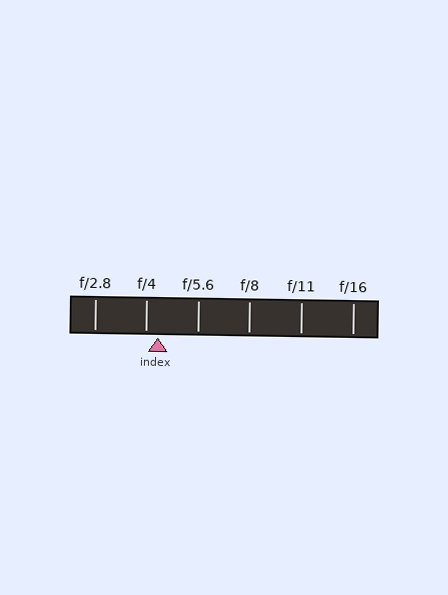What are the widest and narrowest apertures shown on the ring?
The widest aperture shown is f/2.8 and the narrowest is f/16.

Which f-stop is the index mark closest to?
The index mark is closest to f/4.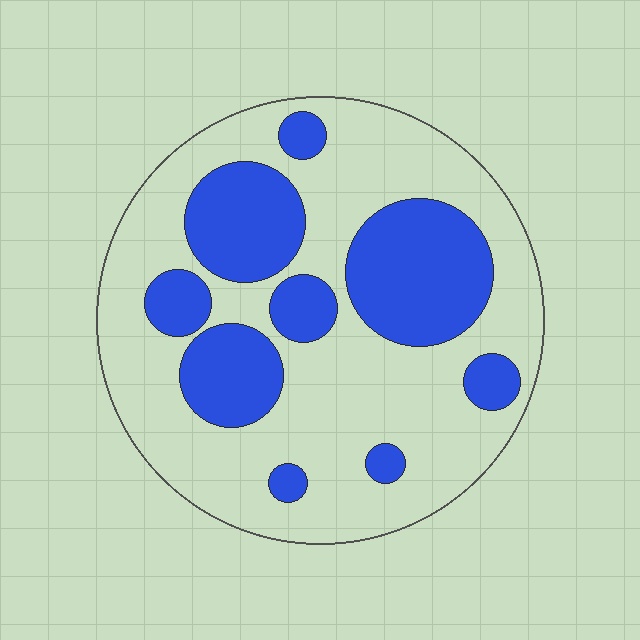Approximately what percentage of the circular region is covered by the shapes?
Approximately 35%.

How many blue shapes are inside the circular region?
9.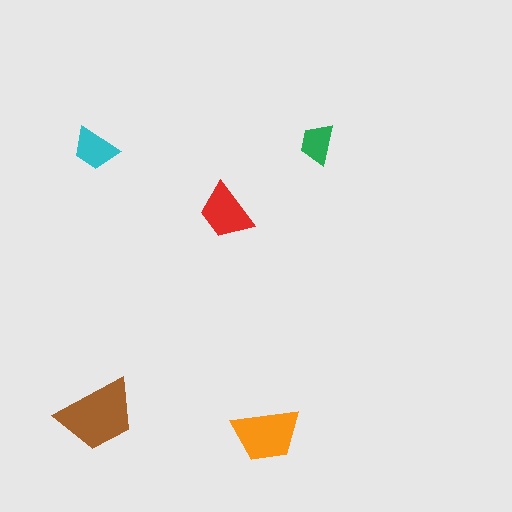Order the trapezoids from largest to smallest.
the brown one, the orange one, the red one, the cyan one, the green one.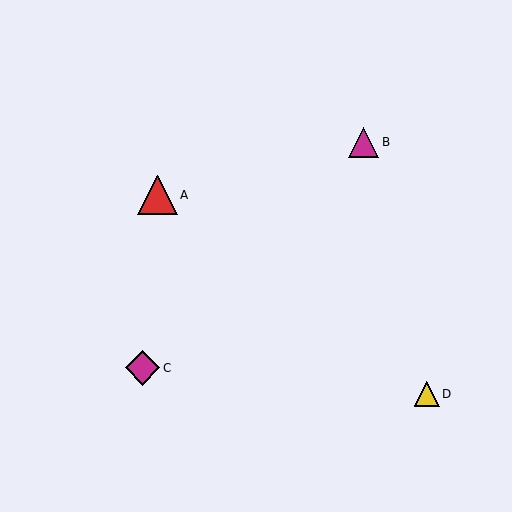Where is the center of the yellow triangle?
The center of the yellow triangle is at (427, 394).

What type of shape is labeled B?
Shape B is a magenta triangle.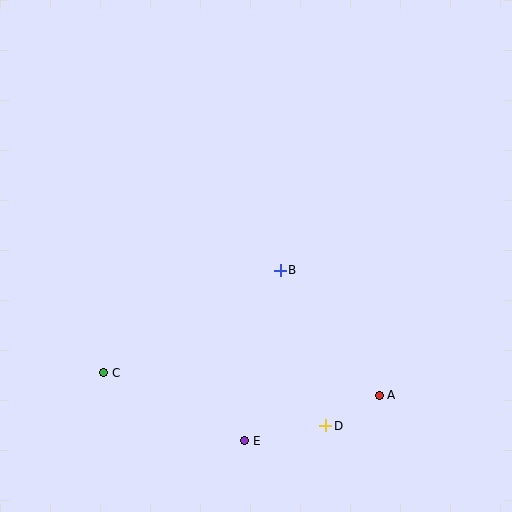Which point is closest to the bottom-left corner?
Point C is closest to the bottom-left corner.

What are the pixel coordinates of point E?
Point E is at (245, 441).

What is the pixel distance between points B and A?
The distance between B and A is 160 pixels.